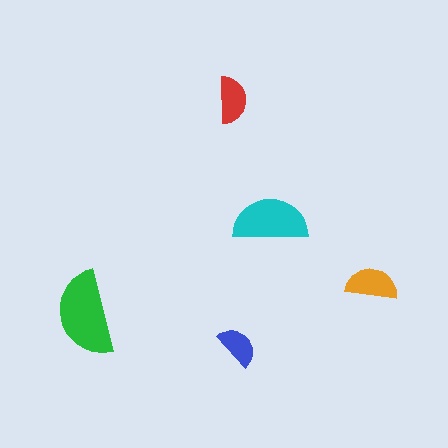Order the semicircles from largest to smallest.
the green one, the cyan one, the orange one, the red one, the blue one.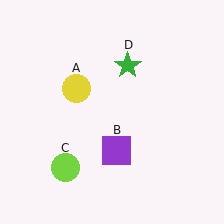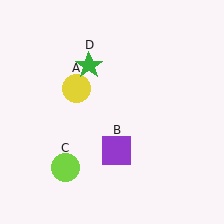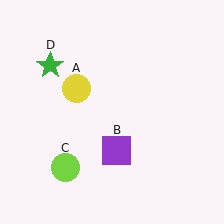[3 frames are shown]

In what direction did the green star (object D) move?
The green star (object D) moved left.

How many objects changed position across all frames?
1 object changed position: green star (object D).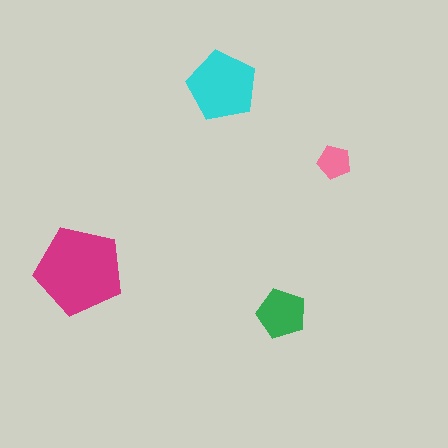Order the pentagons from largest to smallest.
the magenta one, the cyan one, the green one, the pink one.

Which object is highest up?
The cyan pentagon is topmost.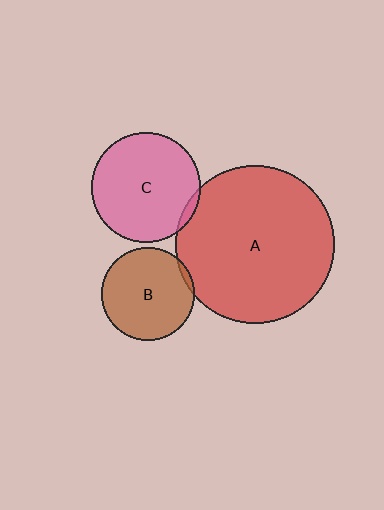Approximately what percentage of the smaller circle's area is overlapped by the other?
Approximately 5%.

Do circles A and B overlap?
Yes.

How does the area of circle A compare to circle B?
Approximately 2.9 times.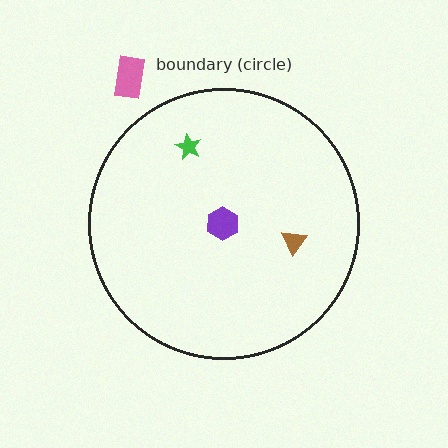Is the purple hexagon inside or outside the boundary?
Inside.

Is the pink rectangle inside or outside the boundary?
Outside.